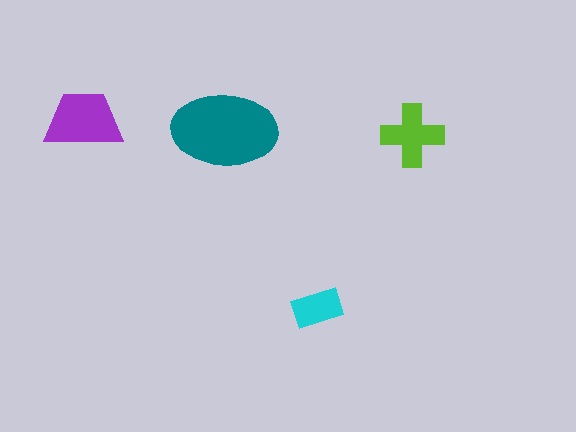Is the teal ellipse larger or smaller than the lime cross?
Larger.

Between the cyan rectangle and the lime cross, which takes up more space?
The lime cross.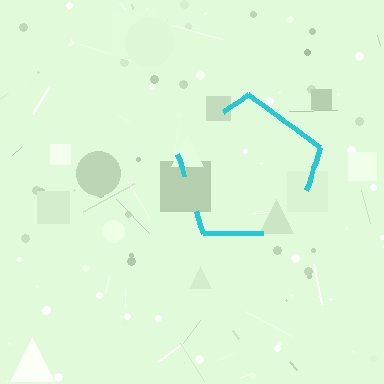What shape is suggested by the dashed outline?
The dashed outline suggests a pentagon.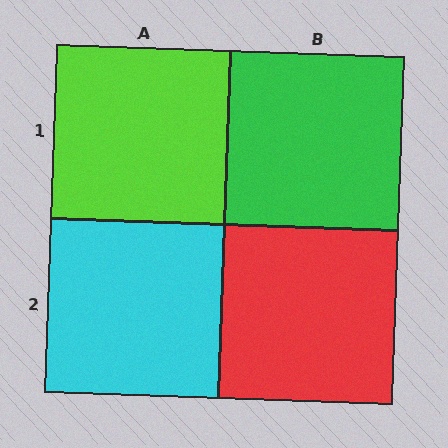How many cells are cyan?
1 cell is cyan.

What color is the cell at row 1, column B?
Green.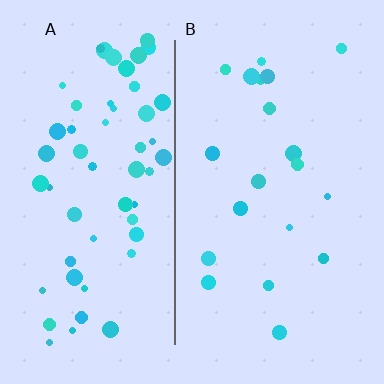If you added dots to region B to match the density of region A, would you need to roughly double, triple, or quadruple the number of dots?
Approximately triple.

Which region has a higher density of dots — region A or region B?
A (the left).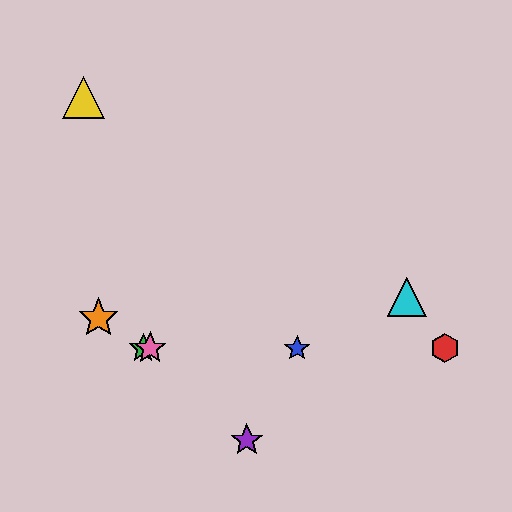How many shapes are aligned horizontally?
4 shapes (the red hexagon, the blue star, the green star, the pink star) are aligned horizontally.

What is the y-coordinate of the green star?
The green star is at y≈348.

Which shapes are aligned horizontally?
The red hexagon, the blue star, the green star, the pink star are aligned horizontally.